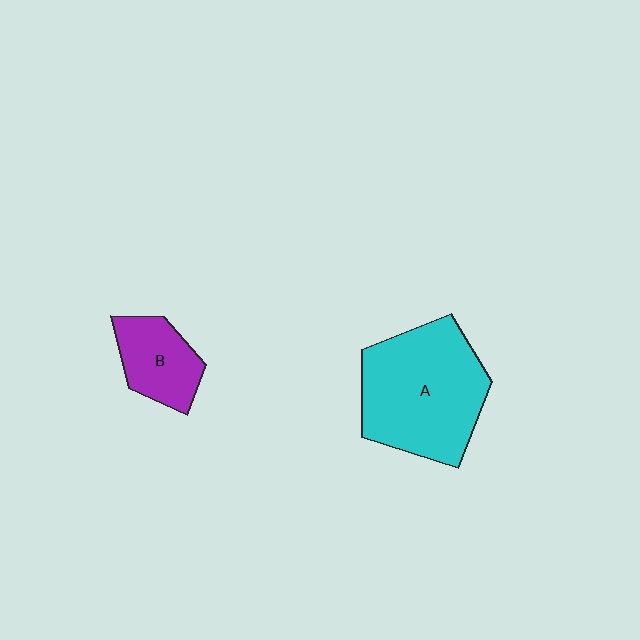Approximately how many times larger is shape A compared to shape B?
Approximately 2.3 times.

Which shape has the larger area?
Shape A (cyan).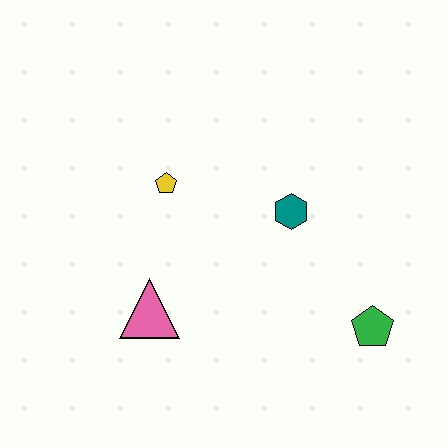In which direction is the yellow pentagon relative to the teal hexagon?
The yellow pentagon is to the left of the teal hexagon.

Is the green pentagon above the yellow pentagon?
No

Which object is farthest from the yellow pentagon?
The green pentagon is farthest from the yellow pentagon.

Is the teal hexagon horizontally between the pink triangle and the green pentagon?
Yes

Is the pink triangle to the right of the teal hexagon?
No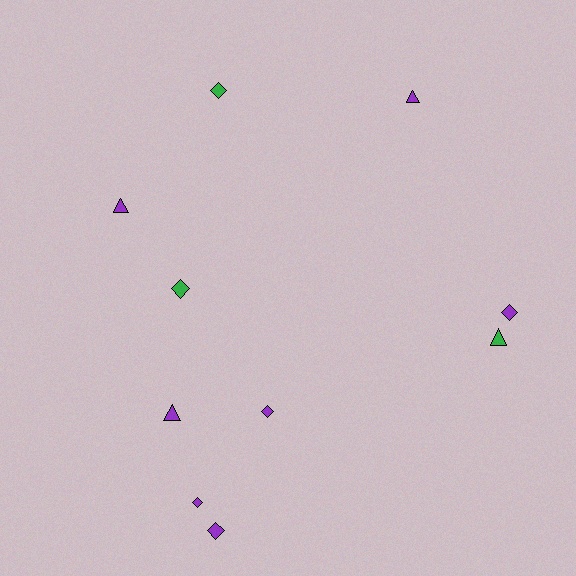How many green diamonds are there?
There are 2 green diamonds.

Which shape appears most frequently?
Diamond, with 6 objects.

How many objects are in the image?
There are 10 objects.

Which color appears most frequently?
Purple, with 7 objects.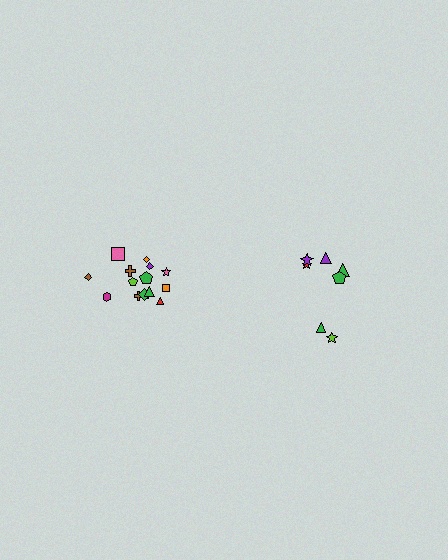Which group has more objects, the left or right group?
The left group.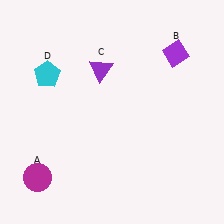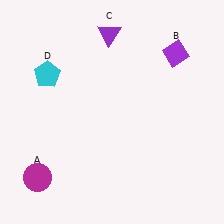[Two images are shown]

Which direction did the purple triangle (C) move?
The purple triangle (C) moved up.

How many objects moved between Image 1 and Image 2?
1 object moved between the two images.